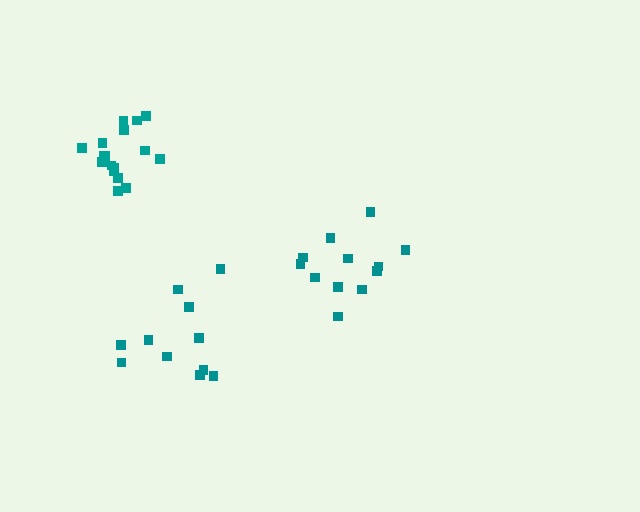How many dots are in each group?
Group 1: 11 dots, Group 2: 12 dots, Group 3: 17 dots (40 total).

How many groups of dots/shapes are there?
There are 3 groups.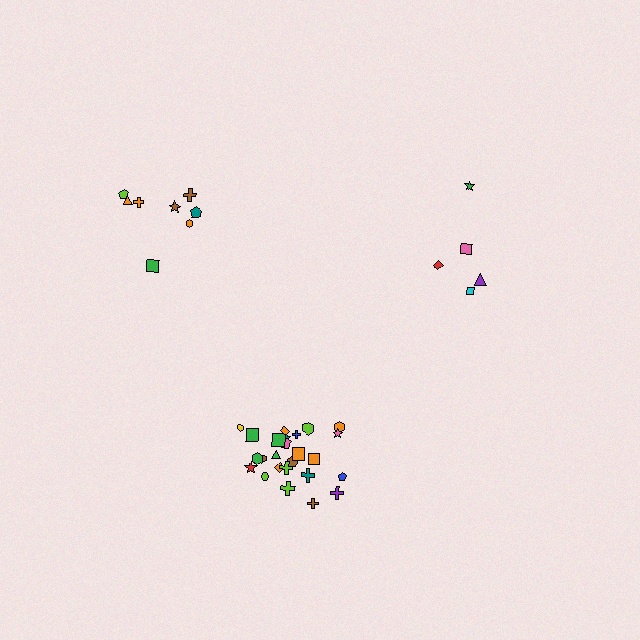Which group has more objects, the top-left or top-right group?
The top-left group.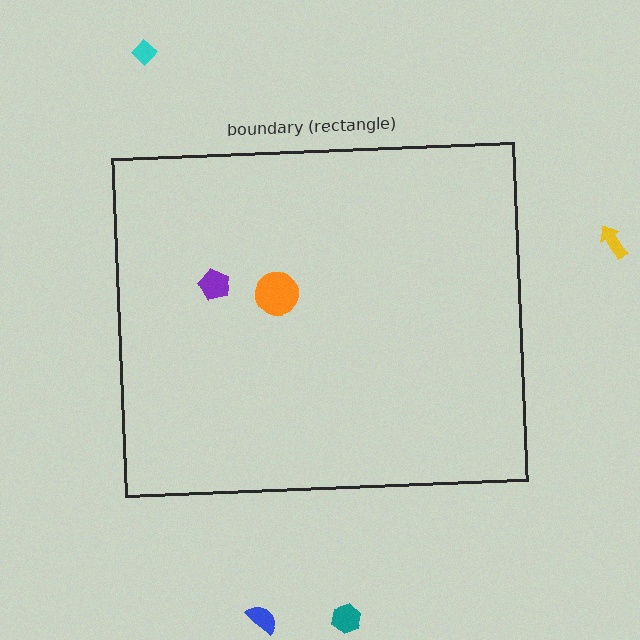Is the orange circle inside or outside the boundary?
Inside.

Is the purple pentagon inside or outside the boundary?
Inside.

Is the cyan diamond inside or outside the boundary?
Outside.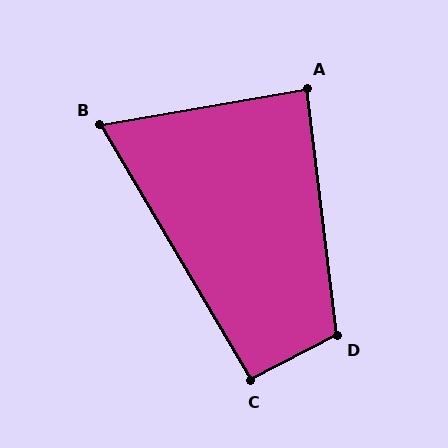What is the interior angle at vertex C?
Approximately 93 degrees (approximately right).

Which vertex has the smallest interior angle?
B, at approximately 69 degrees.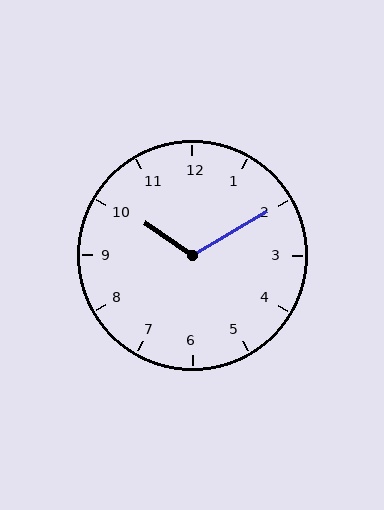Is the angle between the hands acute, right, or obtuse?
It is obtuse.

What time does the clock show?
10:10.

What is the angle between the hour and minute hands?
Approximately 115 degrees.